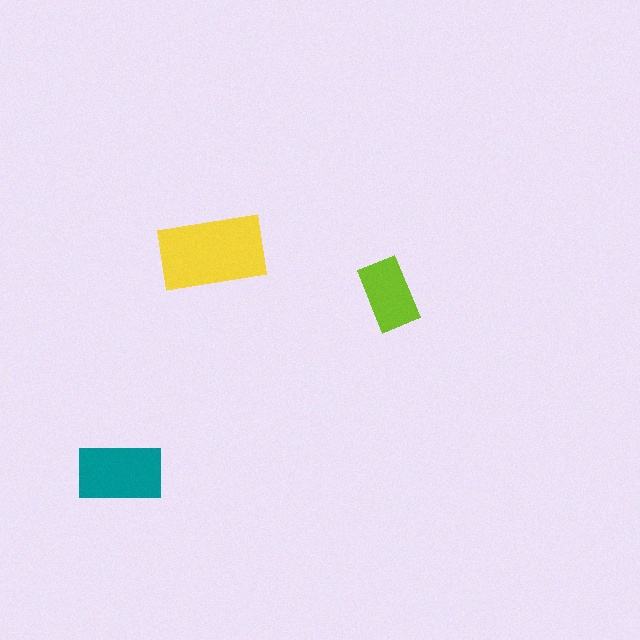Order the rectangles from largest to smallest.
the yellow one, the teal one, the lime one.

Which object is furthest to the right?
The lime rectangle is rightmost.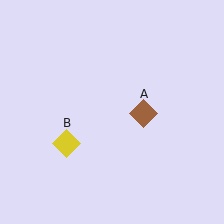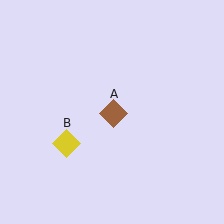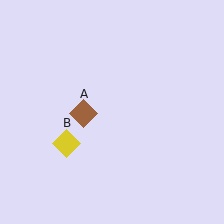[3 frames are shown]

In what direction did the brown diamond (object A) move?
The brown diamond (object A) moved left.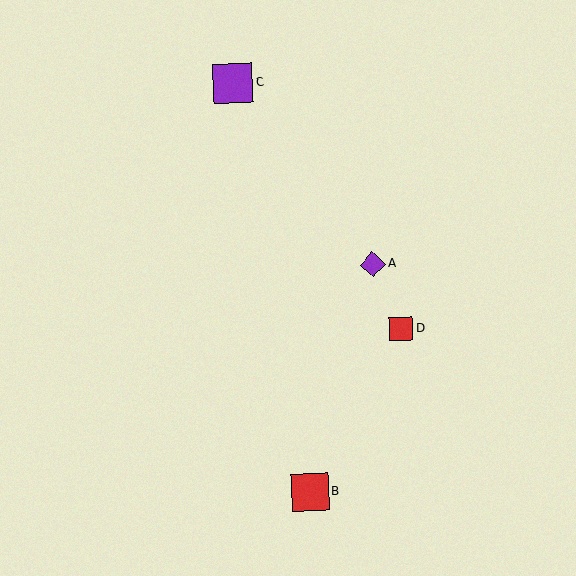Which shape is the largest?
The purple square (labeled C) is the largest.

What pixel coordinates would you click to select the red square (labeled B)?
Click at (310, 492) to select the red square B.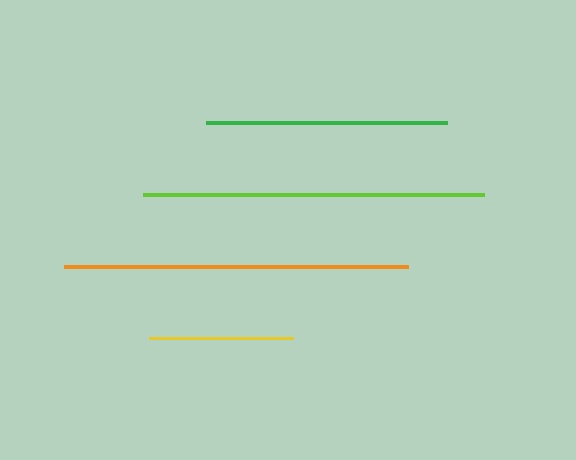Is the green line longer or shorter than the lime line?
The lime line is longer than the green line.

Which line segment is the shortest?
The yellow line is the shortest at approximately 144 pixels.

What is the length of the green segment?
The green segment is approximately 241 pixels long.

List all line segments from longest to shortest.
From longest to shortest: orange, lime, green, yellow.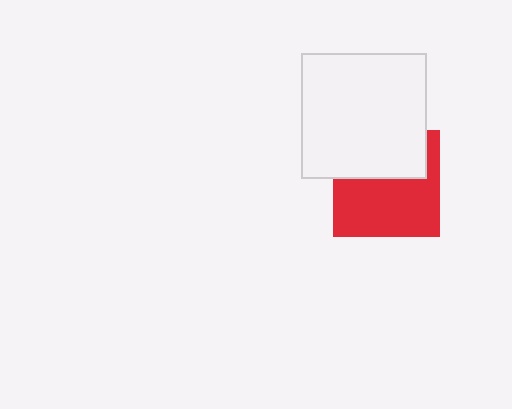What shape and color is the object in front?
The object in front is a white square.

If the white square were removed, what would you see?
You would see the complete red square.